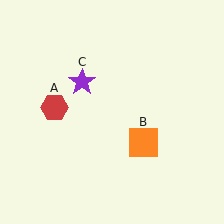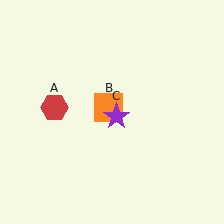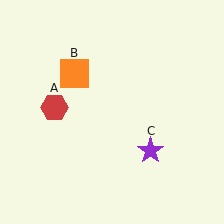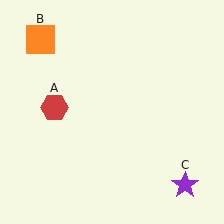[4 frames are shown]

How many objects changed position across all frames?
2 objects changed position: orange square (object B), purple star (object C).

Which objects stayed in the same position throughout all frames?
Red hexagon (object A) remained stationary.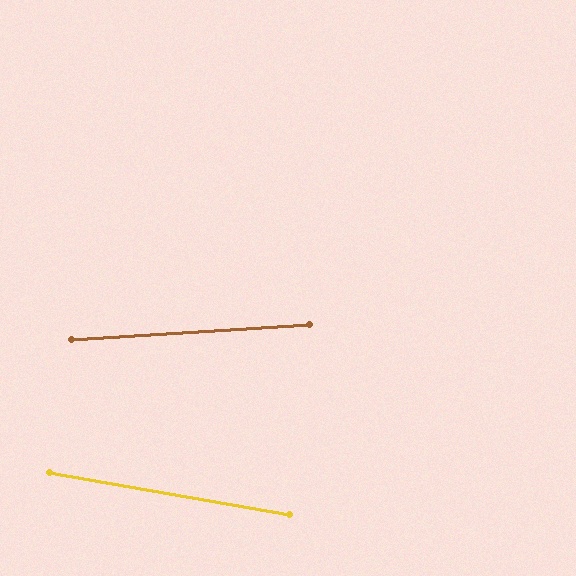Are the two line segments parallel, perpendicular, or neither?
Neither parallel nor perpendicular — they differ by about 13°.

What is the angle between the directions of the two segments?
Approximately 13 degrees.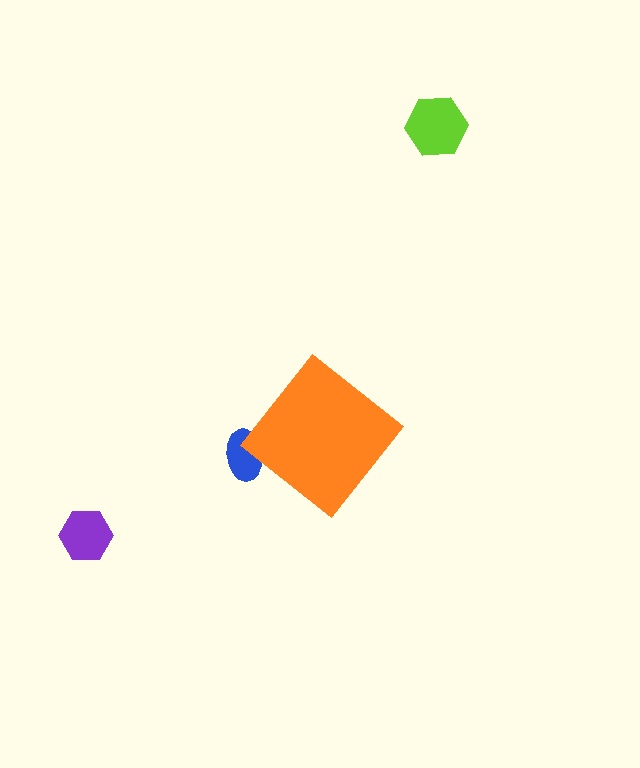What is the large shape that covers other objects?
An orange diamond.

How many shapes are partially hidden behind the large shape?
1 shape is partially hidden.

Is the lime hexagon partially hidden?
No, the lime hexagon is fully visible.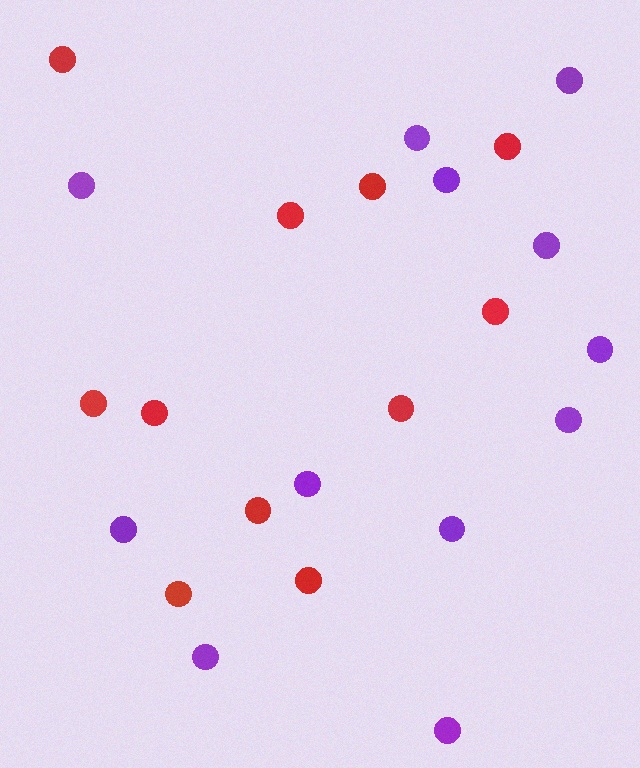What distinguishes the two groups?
There are 2 groups: one group of purple circles (12) and one group of red circles (11).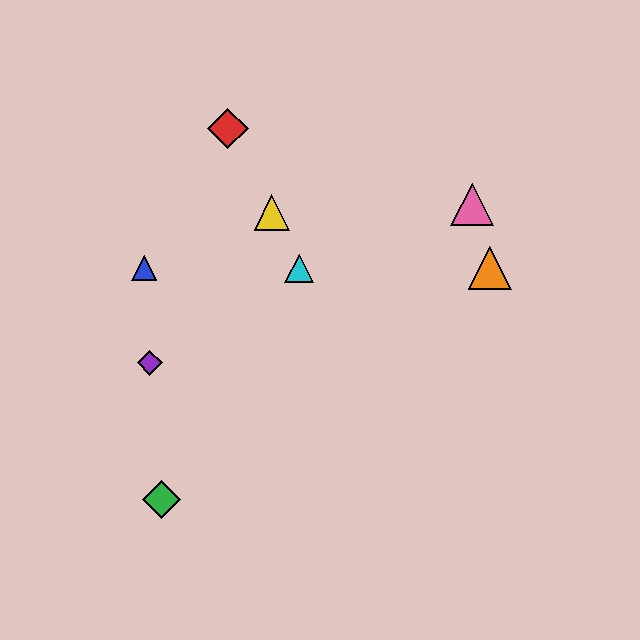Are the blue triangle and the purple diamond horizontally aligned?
No, the blue triangle is at y≈268 and the purple diamond is at y≈363.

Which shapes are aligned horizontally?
The blue triangle, the orange triangle, the cyan triangle are aligned horizontally.